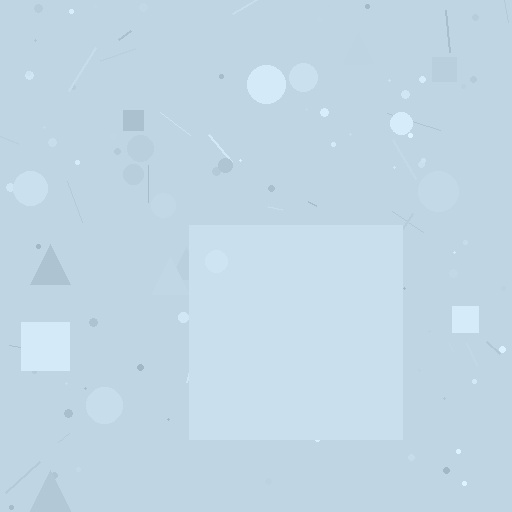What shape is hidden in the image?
A square is hidden in the image.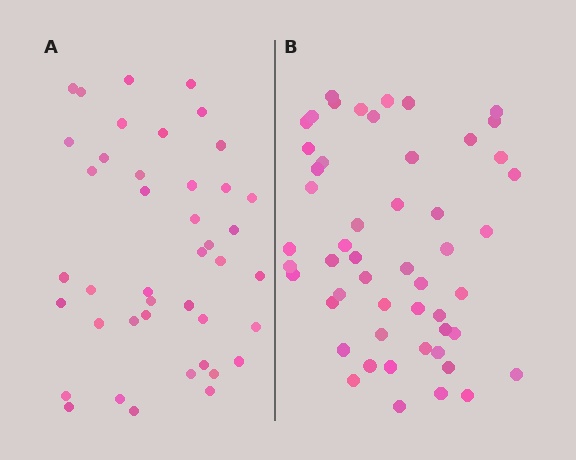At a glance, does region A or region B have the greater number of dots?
Region B (the right region) has more dots.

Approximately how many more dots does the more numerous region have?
Region B has roughly 10 or so more dots than region A.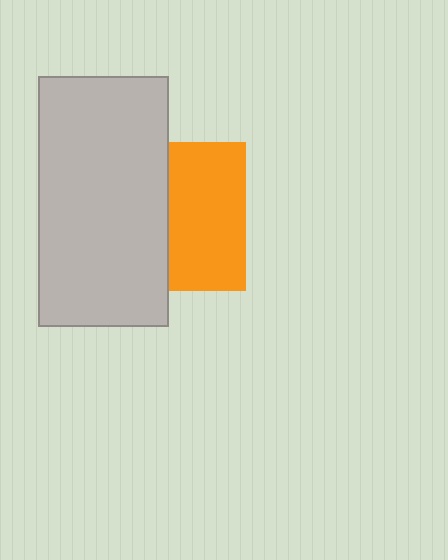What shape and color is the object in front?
The object in front is a light gray rectangle.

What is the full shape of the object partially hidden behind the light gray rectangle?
The partially hidden object is an orange square.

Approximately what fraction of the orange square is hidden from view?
Roughly 49% of the orange square is hidden behind the light gray rectangle.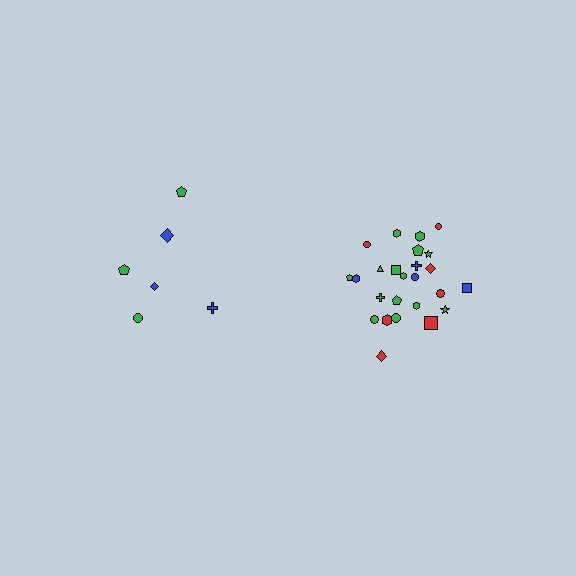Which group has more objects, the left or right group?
The right group.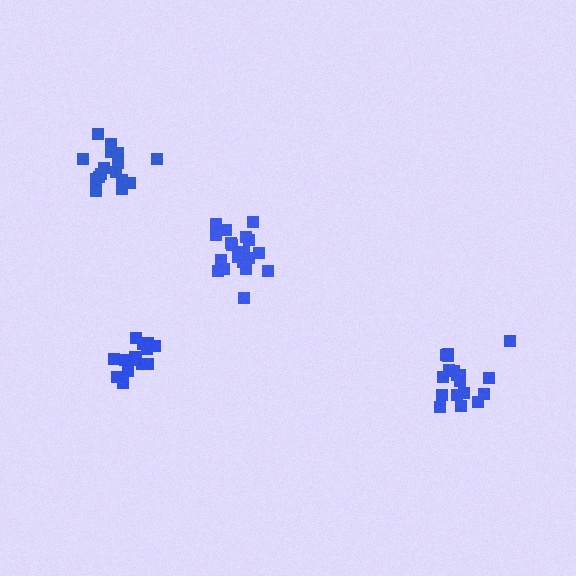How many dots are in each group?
Group 1: 15 dots, Group 2: 20 dots, Group 3: 18 dots, Group 4: 16 dots (69 total).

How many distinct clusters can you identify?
There are 4 distinct clusters.